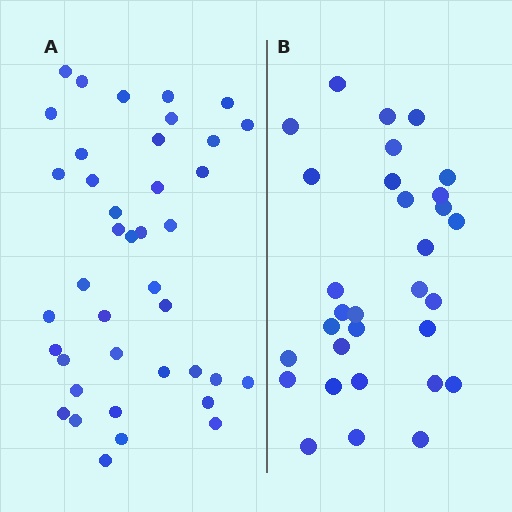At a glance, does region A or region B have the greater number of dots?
Region A (the left region) has more dots.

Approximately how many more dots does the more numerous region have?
Region A has roughly 8 or so more dots than region B.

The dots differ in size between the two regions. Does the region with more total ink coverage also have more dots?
No. Region B has more total ink coverage because its dots are larger, but region A actually contains more individual dots. Total area can be misleading — the number of items is what matters here.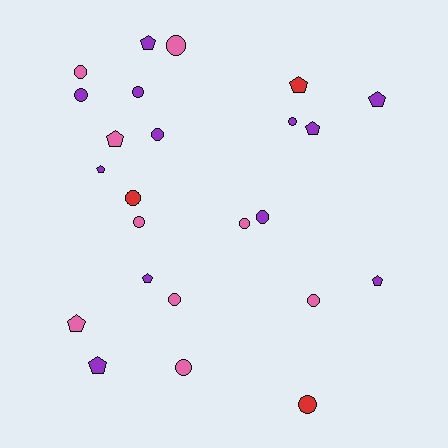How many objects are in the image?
There are 24 objects.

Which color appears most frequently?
Purple, with 12 objects.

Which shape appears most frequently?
Circle, with 14 objects.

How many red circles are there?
There are 2 red circles.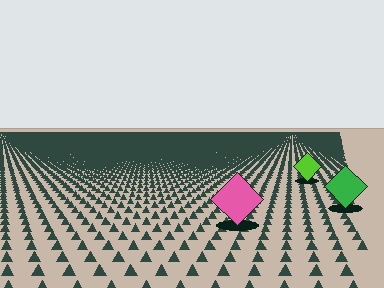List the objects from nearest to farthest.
From nearest to farthest: the pink diamond, the green diamond, the lime diamond.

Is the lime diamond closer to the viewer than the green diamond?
No. The green diamond is closer — you can tell from the texture gradient: the ground texture is coarser near it.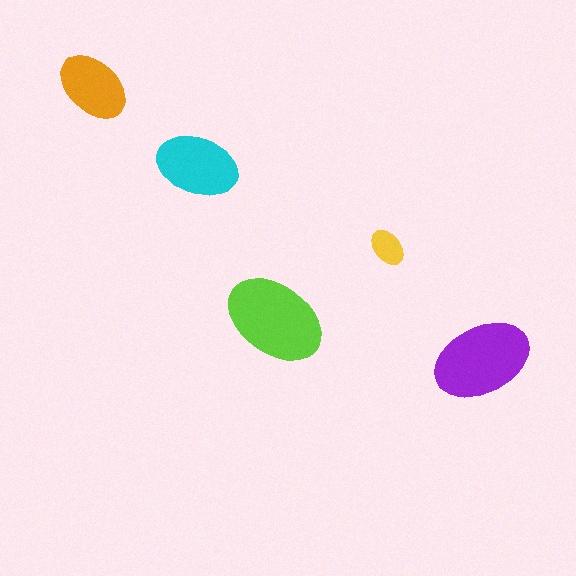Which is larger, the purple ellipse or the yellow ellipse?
The purple one.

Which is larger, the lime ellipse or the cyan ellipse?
The lime one.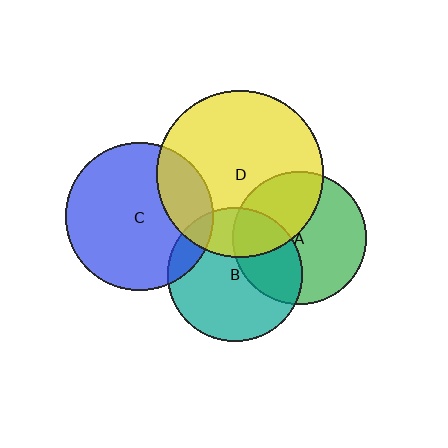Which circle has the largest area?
Circle D (yellow).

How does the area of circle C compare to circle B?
Approximately 1.2 times.